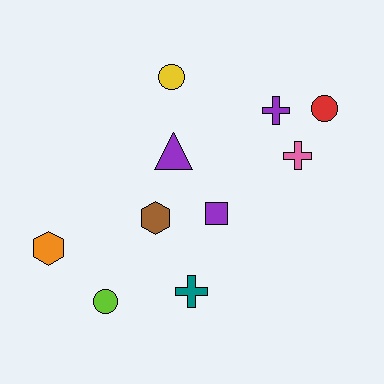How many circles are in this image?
There are 3 circles.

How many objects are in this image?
There are 10 objects.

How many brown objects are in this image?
There is 1 brown object.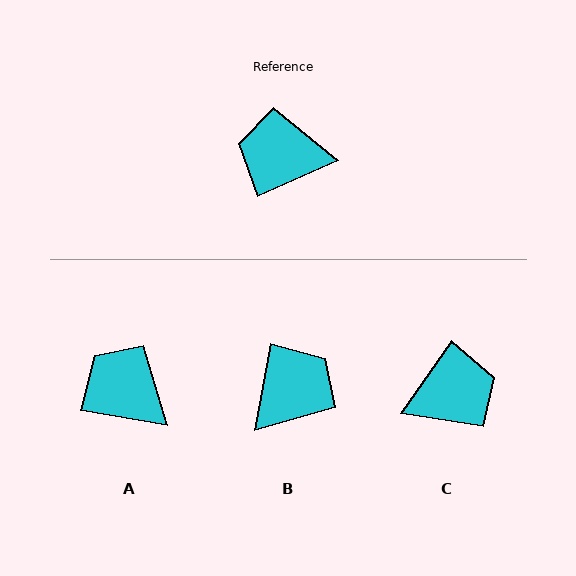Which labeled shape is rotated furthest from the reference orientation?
C, about 150 degrees away.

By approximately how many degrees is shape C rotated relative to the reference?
Approximately 150 degrees clockwise.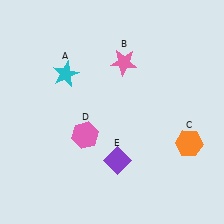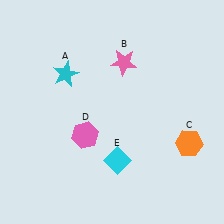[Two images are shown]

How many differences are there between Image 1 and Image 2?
There is 1 difference between the two images.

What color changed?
The diamond (E) changed from purple in Image 1 to cyan in Image 2.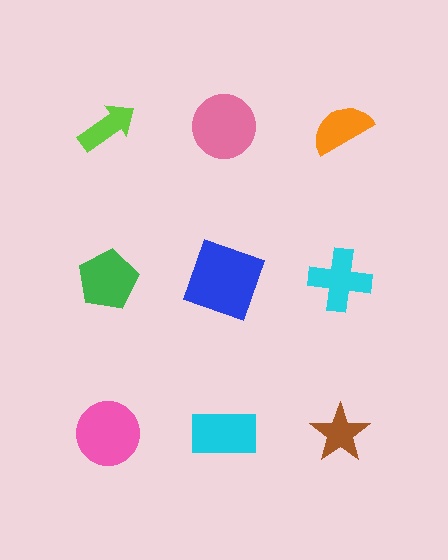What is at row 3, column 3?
A brown star.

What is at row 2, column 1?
A green pentagon.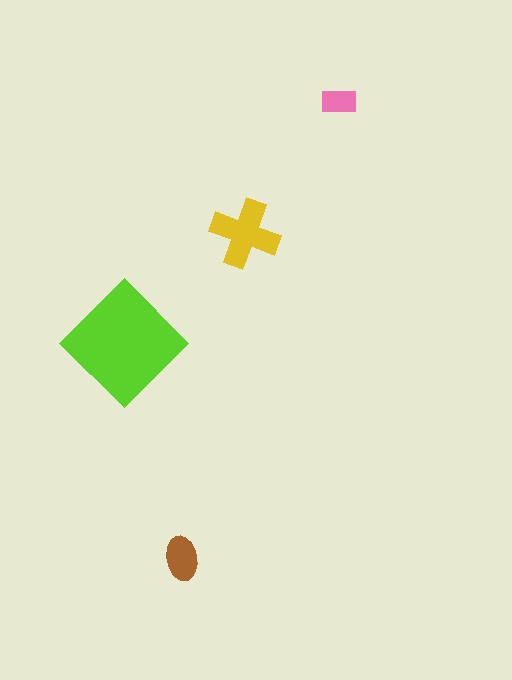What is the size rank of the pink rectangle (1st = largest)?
4th.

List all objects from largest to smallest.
The lime diamond, the yellow cross, the brown ellipse, the pink rectangle.